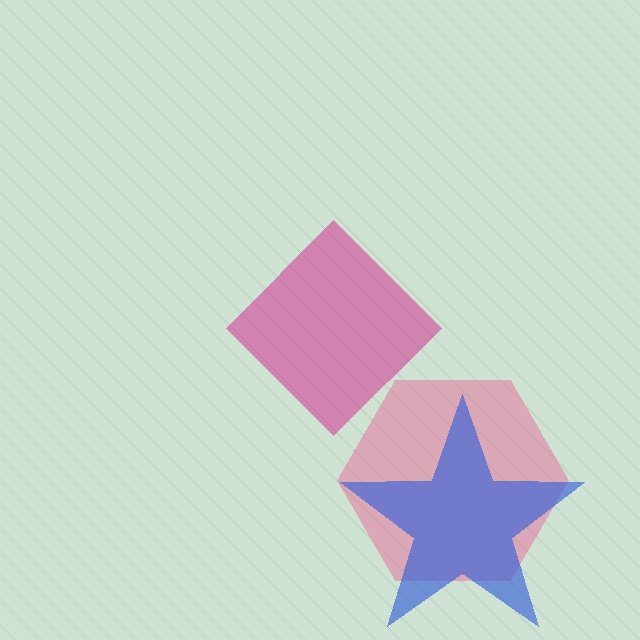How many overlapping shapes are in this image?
There are 3 overlapping shapes in the image.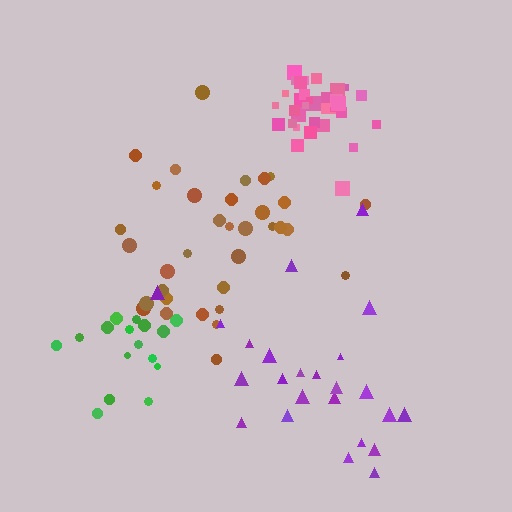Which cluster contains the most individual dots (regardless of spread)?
Pink (35).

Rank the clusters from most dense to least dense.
pink, green, brown, purple.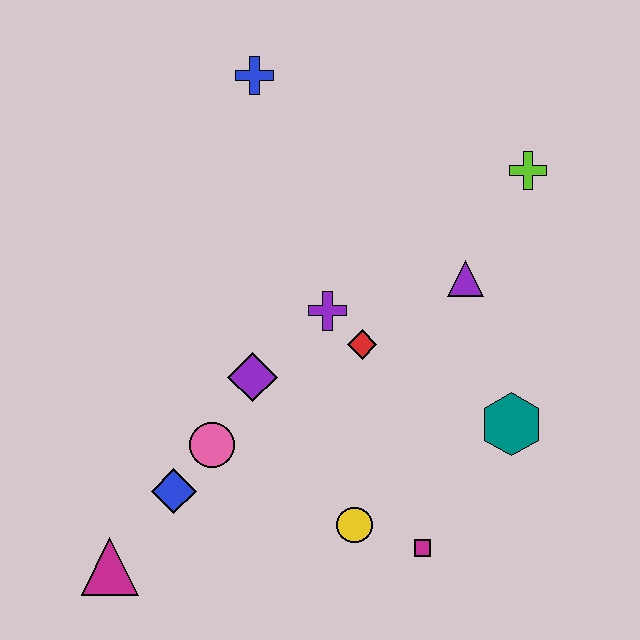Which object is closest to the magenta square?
The yellow circle is closest to the magenta square.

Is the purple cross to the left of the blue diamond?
No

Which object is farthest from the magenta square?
The blue cross is farthest from the magenta square.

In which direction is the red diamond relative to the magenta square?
The red diamond is above the magenta square.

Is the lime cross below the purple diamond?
No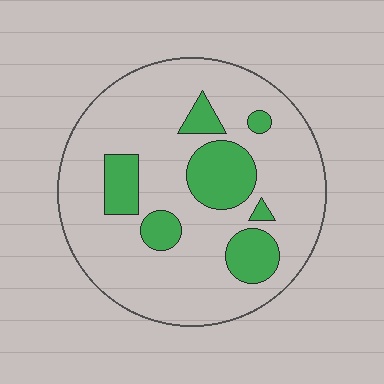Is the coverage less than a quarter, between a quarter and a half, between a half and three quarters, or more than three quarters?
Less than a quarter.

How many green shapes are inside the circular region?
7.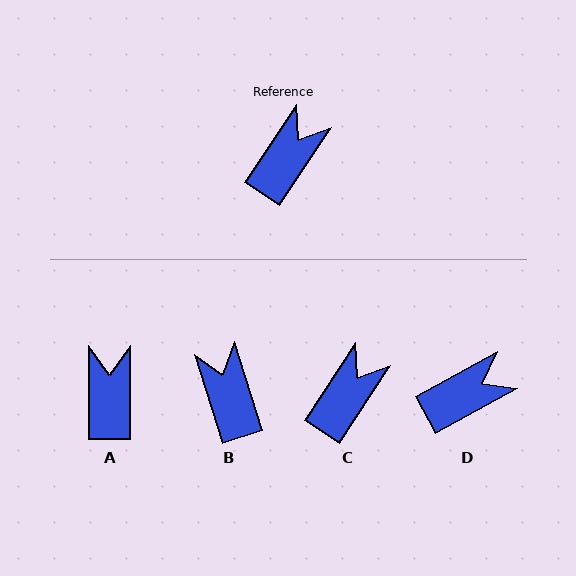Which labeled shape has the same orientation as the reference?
C.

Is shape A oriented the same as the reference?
No, it is off by about 34 degrees.